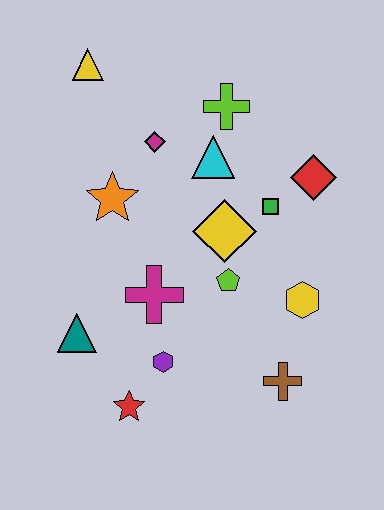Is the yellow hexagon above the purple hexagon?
Yes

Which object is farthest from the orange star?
The brown cross is farthest from the orange star.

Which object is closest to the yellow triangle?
The magenta diamond is closest to the yellow triangle.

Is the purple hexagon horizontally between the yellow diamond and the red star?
Yes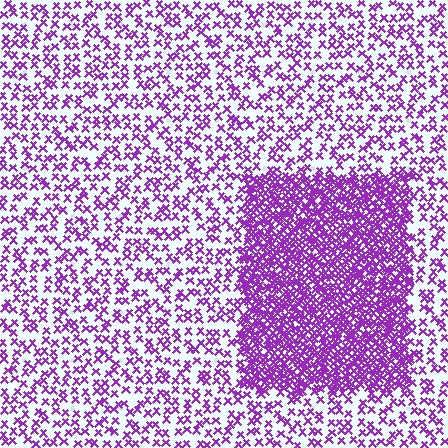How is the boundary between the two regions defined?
The boundary is defined by a change in element density (approximately 2.9x ratio). All elements are the same color, size, and shape.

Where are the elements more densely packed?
The elements are more densely packed inside the rectangle boundary.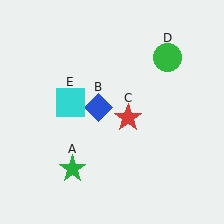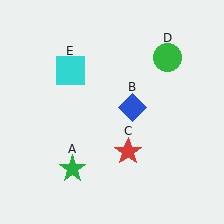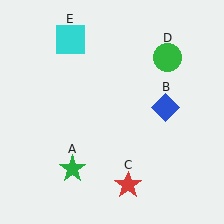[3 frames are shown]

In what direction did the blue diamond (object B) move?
The blue diamond (object B) moved right.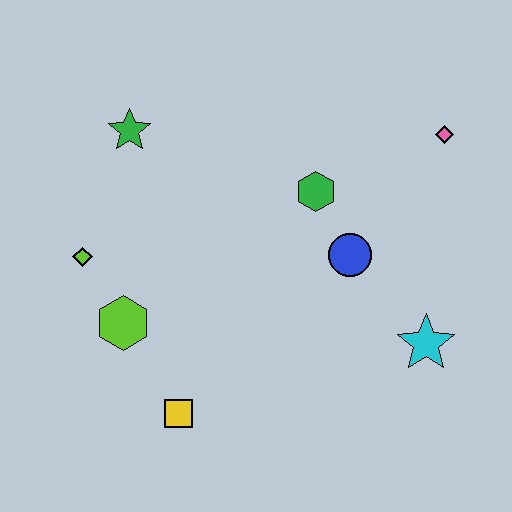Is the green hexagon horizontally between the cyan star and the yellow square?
Yes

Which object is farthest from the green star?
The cyan star is farthest from the green star.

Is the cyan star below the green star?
Yes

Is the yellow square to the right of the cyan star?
No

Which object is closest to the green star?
The lime diamond is closest to the green star.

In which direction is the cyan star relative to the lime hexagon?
The cyan star is to the right of the lime hexagon.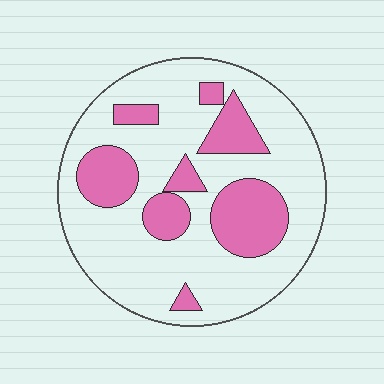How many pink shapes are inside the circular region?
8.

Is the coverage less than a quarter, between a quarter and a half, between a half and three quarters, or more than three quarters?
Between a quarter and a half.